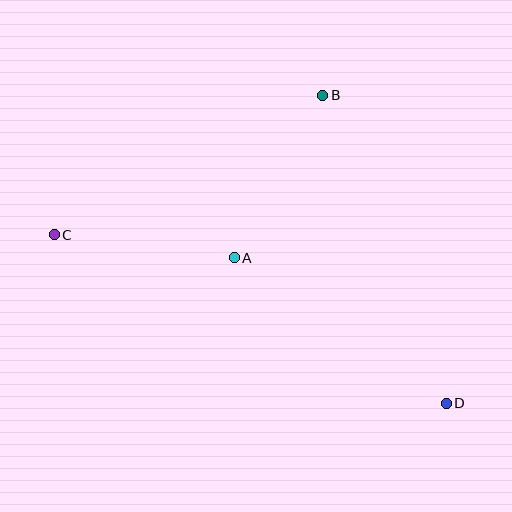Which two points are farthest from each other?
Points C and D are farthest from each other.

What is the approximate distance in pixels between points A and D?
The distance between A and D is approximately 257 pixels.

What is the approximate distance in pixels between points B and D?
The distance between B and D is approximately 332 pixels.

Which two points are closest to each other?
Points A and C are closest to each other.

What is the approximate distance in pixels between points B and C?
The distance between B and C is approximately 303 pixels.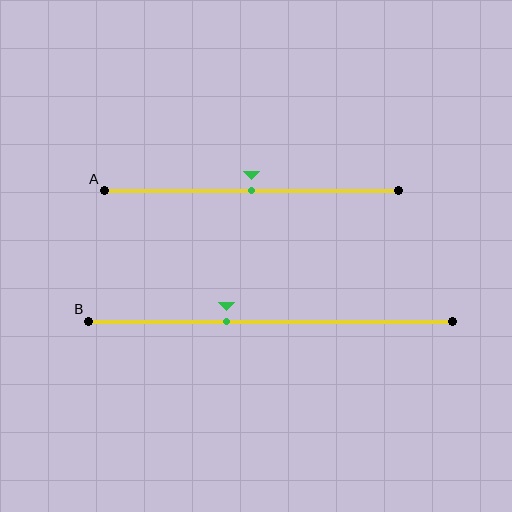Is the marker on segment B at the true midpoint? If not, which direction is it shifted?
No, the marker on segment B is shifted to the left by about 12% of the segment length.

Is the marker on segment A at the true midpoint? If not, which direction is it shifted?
Yes, the marker on segment A is at the true midpoint.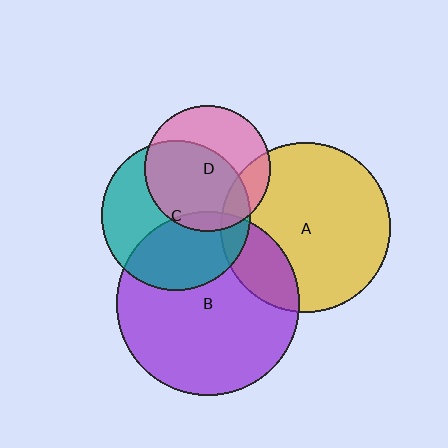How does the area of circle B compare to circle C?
Approximately 1.5 times.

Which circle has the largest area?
Circle B (purple).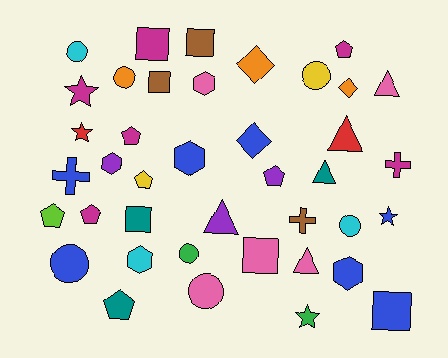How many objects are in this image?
There are 40 objects.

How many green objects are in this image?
There are 2 green objects.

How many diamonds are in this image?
There are 3 diamonds.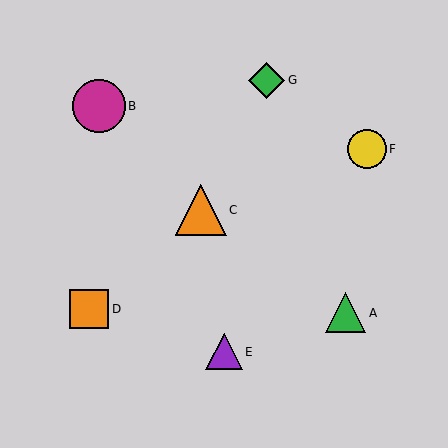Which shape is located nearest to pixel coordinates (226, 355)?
The purple triangle (labeled E) at (224, 352) is nearest to that location.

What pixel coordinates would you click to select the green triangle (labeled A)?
Click at (346, 313) to select the green triangle A.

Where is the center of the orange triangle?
The center of the orange triangle is at (201, 210).